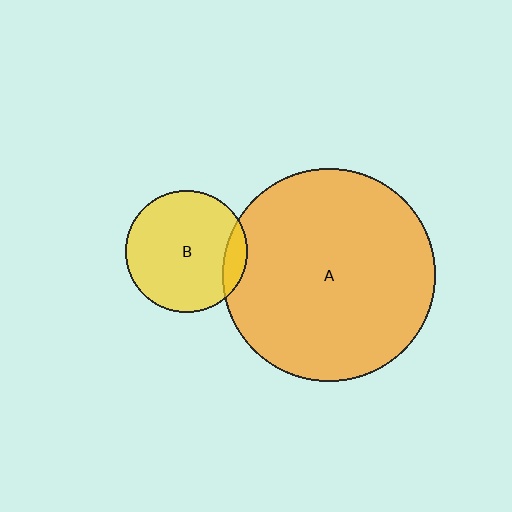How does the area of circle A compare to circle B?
Approximately 3.0 times.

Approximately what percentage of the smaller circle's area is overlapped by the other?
Approximately 10%.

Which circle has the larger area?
Circle A (orange).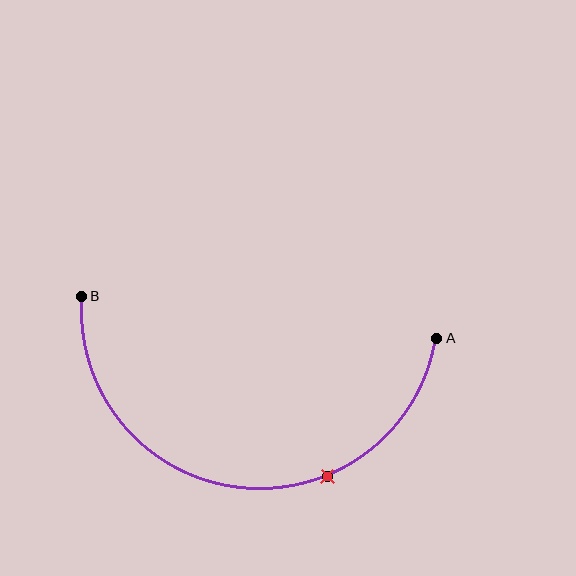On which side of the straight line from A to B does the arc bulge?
The arc bulges below the straight line connecting A and B.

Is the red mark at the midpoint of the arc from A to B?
No. The red mark lies on the arc but is closer to endpoint A. The arc midpoint would be at the point on the curve equidistant along the arc from both A and B.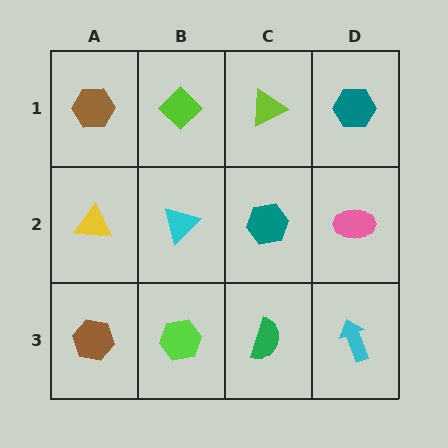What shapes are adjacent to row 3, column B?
A cyan triangle (row 2, column B), a brown hexagon (row 3, column A), a green semicircle (row 3, column C).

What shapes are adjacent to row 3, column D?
A pink ellipse (row 2, column D), a green semicircle (row 3, column C).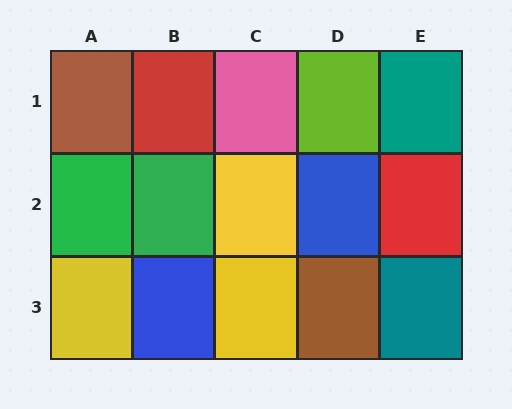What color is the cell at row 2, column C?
Yellow.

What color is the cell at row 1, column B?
Red.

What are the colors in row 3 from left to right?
Yellow, blue, yellow, brown, teal.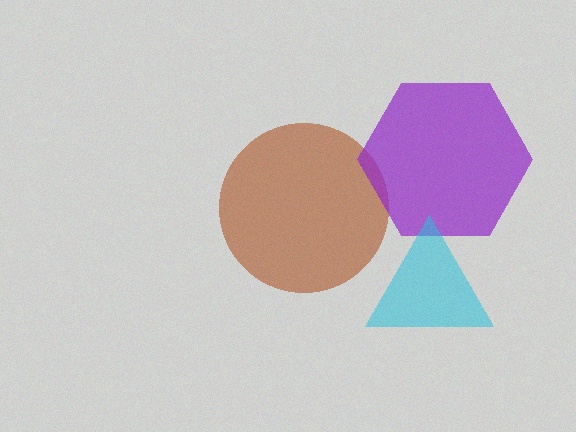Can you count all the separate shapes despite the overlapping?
Yes, there are 3 separate shapes.